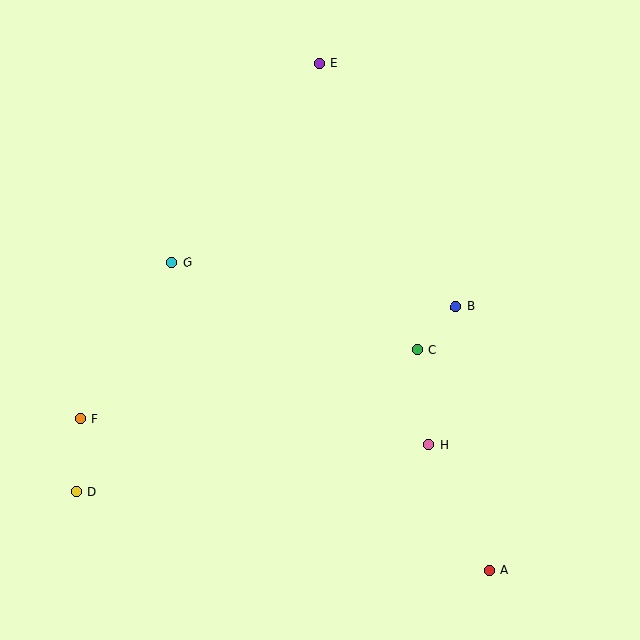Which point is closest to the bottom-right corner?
Point A is closest to the bottom-right corner.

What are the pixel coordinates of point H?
Point H is at (429, 445).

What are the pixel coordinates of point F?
Point F is at (81, 418).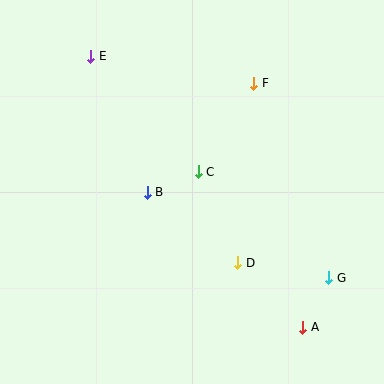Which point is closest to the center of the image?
Point C at (198, 172) is closest to the center.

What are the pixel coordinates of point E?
Point E is at (91, 56).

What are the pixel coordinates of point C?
Point C is at (198, 172).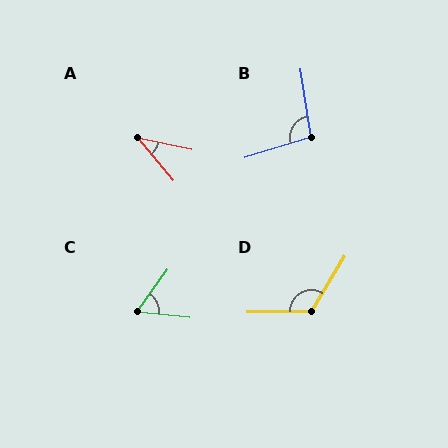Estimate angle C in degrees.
Approximately 61 degrees.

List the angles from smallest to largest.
A (39°), C (61°), B (98°), D (122°).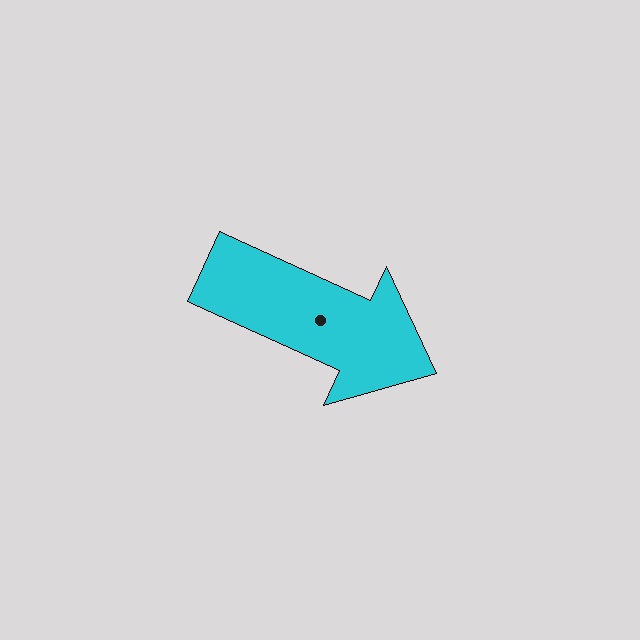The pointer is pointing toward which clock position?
Roughly 4 o'clock.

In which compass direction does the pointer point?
Southeast.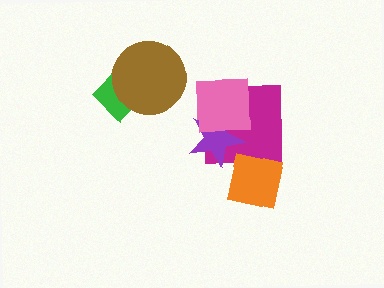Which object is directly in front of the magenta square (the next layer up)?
The purple star is directly in front of the magenta square.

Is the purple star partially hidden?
Yes, it is partially covered by another shape.